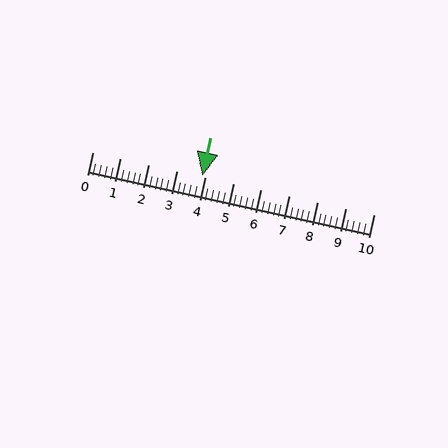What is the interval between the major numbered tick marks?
The major tick marks are spaced 1 units apart.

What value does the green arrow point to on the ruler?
The green arrow points to approximately 3.9.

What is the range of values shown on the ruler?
The ruler shows values from 0 to 10.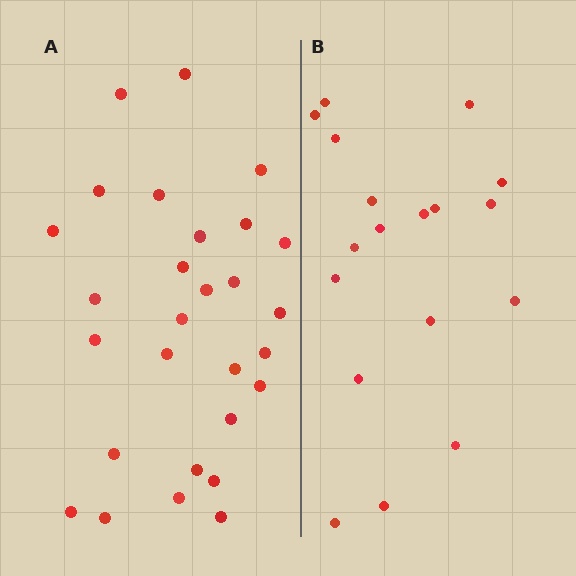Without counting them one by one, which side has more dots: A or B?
Region A (the left region) has more dots.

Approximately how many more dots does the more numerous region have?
Region A has roughly 10 or so more dots than region B.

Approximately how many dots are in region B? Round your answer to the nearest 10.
About 20 dots. (The exact count is 18, which rounds to 20.)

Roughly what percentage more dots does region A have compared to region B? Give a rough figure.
About 55% more.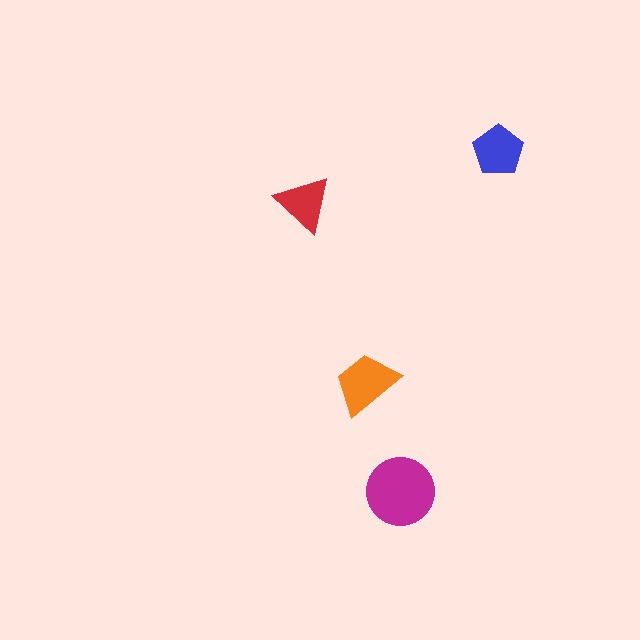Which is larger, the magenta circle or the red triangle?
The magenta circle.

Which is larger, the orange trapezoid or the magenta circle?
The magenta circle.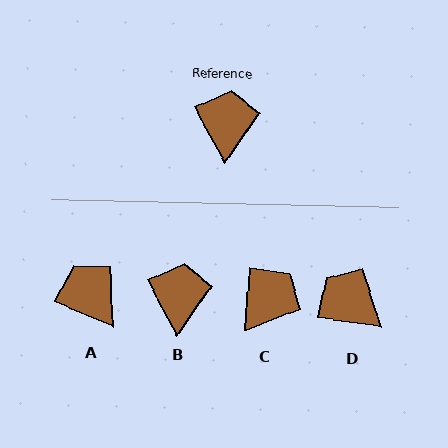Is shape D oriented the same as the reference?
No, it is off by about 54 degrees.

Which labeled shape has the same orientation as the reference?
B.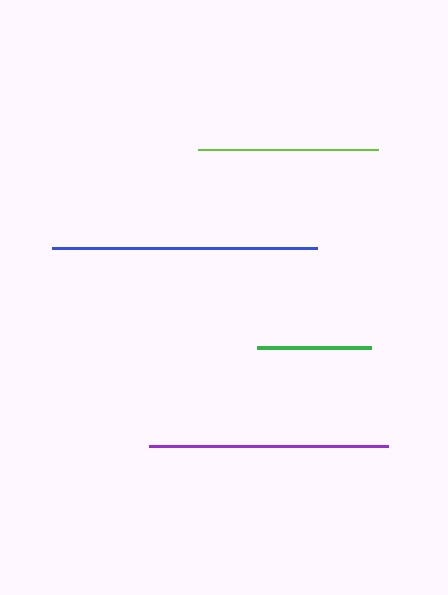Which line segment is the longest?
The blue line is the longest at approximately 265 pixels.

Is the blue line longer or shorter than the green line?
The blue line is longer than the green line.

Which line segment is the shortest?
The green line is the shortest at approximately 114 pixels.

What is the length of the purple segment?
The purple segment is approximately 239 pixels long.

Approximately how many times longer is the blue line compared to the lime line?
The blue line is approximately 1.5 times the length of the lime line.